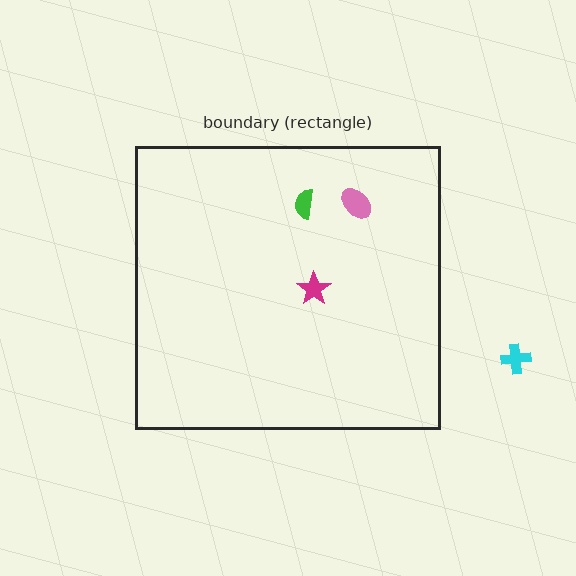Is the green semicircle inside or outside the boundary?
Inside.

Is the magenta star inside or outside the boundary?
Inside.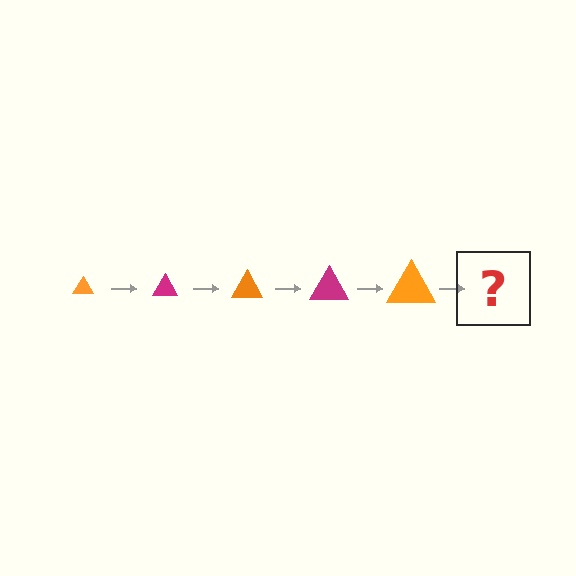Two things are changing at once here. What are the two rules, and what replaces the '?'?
The two rules are that the triangle grows larger each step and the color cycles through orange and magenta. The '?' should be a magenta triangle, larger than the previous one.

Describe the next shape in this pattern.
It should be a magenta triangle, larger than the previous one.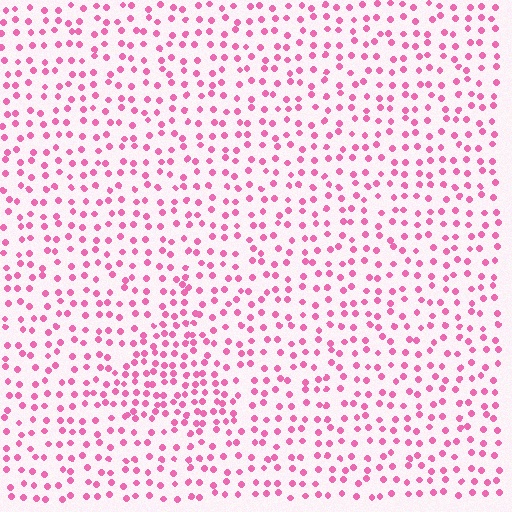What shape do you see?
I see a triangle.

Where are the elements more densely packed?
The elements are more densely packed inside the triangle boundary.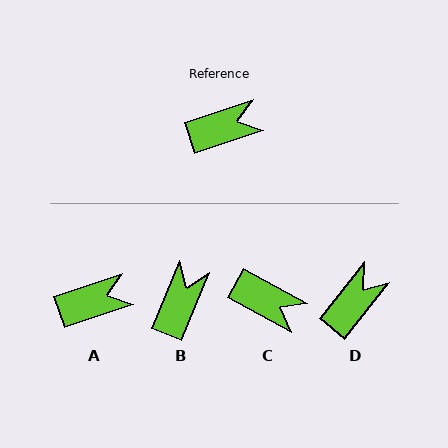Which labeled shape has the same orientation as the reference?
A.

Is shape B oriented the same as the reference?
No, it is off by about 49 degrees.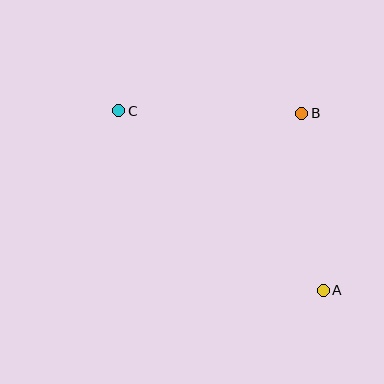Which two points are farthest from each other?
Points A and C are farthest from each other.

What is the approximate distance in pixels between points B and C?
The distance between B and C is approximately 183 pixels.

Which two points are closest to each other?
Points A and B are closest to each other.